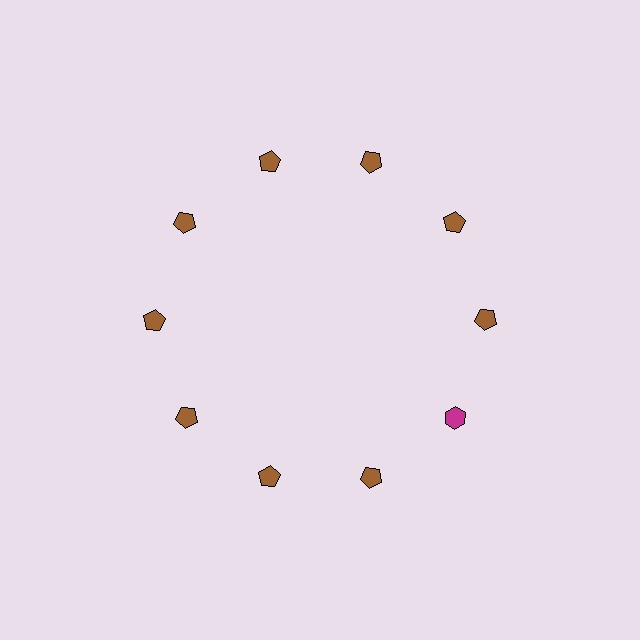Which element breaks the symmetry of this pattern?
The magenta hexagon at roughly the 4 o'clock position breaks the symmetry. All other shapes are brown pentagons.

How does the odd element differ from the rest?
It differs in both color (magenta instead of brown) and shape (hexagon instead of pentagon).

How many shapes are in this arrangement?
There are 10 shapes arranged in a ring pattern.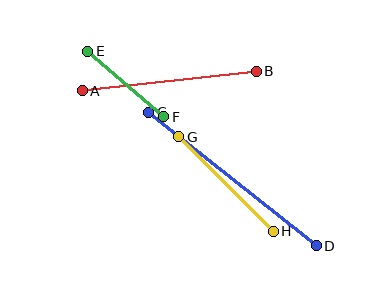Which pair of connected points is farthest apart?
Points C and D are farthest apart.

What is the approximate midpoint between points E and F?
The midpoint is at approximately (126, 84) pixels.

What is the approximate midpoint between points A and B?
The midpoint is at approximately (169, 81) pixels.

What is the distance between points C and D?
The distance is approximately 214 pixels.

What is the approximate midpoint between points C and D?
The midpoint is at approximately (232, 179) pixels.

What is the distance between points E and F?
The distance is approximately 100 pixels.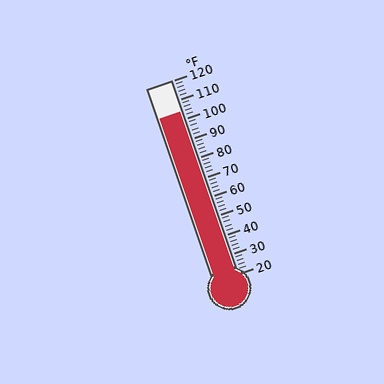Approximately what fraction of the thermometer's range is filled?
The thermometer is filled to approximately 85% of its range.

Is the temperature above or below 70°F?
The temperature is above 70°F.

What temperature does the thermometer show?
The thermometer shows approximately 104°F.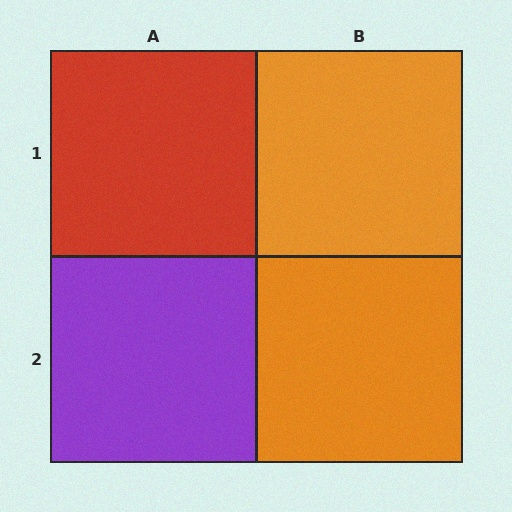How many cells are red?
1 cell is red.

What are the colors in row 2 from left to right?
Purple, orange.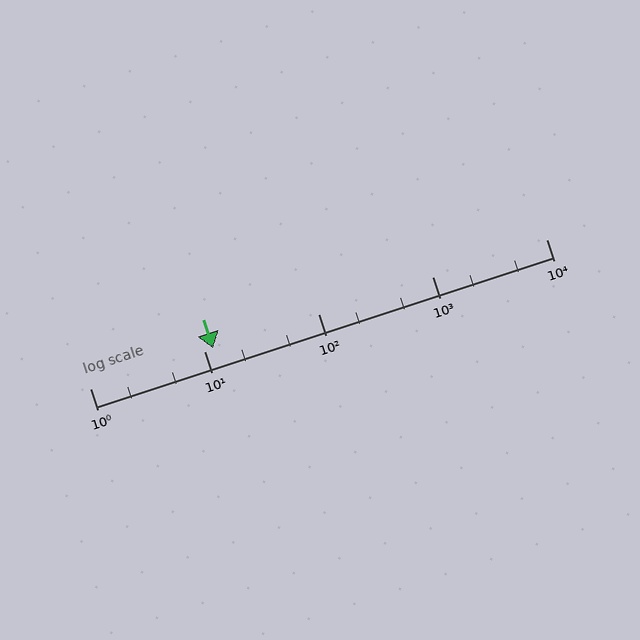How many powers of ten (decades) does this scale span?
The scale spans 4 decades, from 1 to 10000.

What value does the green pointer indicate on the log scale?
The pointer indicates approximately 12.